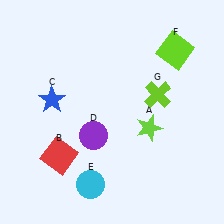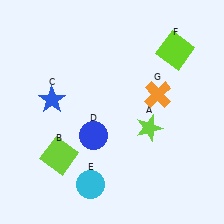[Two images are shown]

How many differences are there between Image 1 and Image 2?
There are 3 differences between the two images.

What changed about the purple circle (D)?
In Image 1, D is purple. In Image 2, it changed to blue.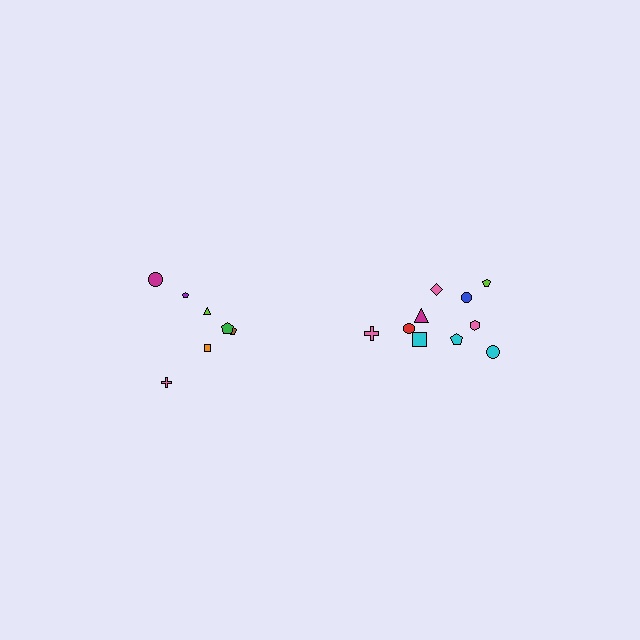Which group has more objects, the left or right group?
The right group.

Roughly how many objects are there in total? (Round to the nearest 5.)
Roughly 15 objects in total.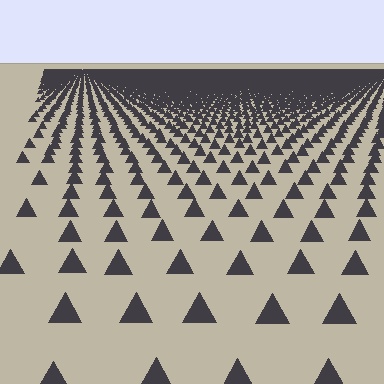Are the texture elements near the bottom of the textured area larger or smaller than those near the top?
Larger. Near the bottom, elements are closer to the viewer and appear at a bigger on-screen size.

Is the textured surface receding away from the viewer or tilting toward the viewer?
The surface is receding away from the viewer. Texture elements get smaller and denser toward the top.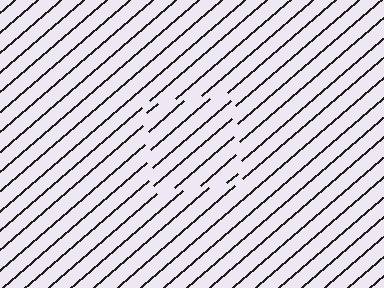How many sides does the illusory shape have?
4 sides — the line-ends trace a square.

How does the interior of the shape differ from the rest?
The interior of the shape contains the same grating, shifted by half a period — the contour is defined by the phase discontinuity where line-ends from the inner and outer gratings abut.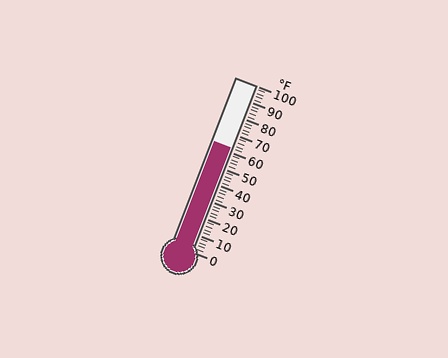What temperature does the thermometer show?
The thermometer shows approximately 62°F.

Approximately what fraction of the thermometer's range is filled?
The thermometer is filled to approximately 60% of its range.